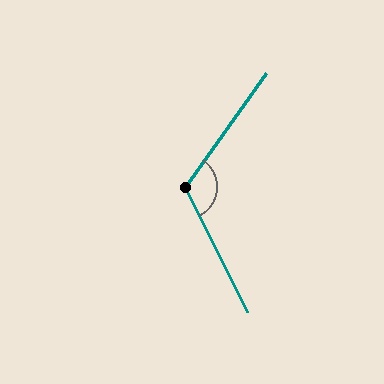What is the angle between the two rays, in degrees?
Approximately 118 degrees.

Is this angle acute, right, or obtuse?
It is obtuse.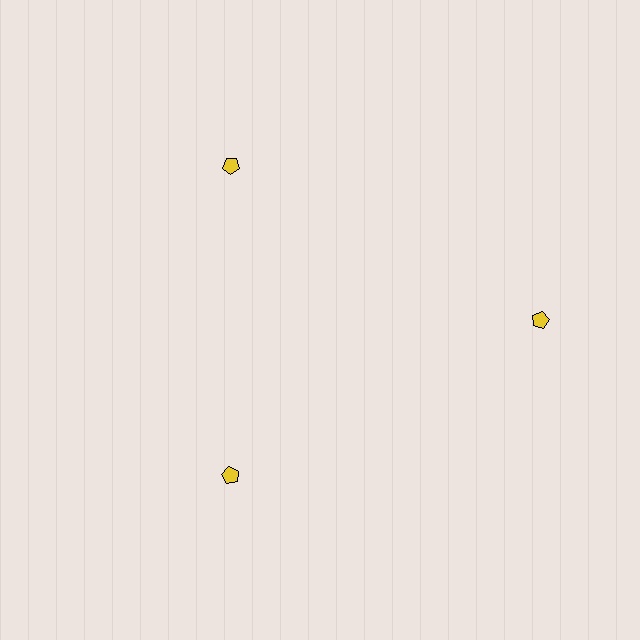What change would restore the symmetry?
The symmetry would be restored by moving it inward, back onto the ring so that all 3 pentagons sit at equal angles and equal distance from the center.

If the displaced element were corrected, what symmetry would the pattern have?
It would have 3-fold rotational symmetry — the pattern would map onto itself every 120 degrees.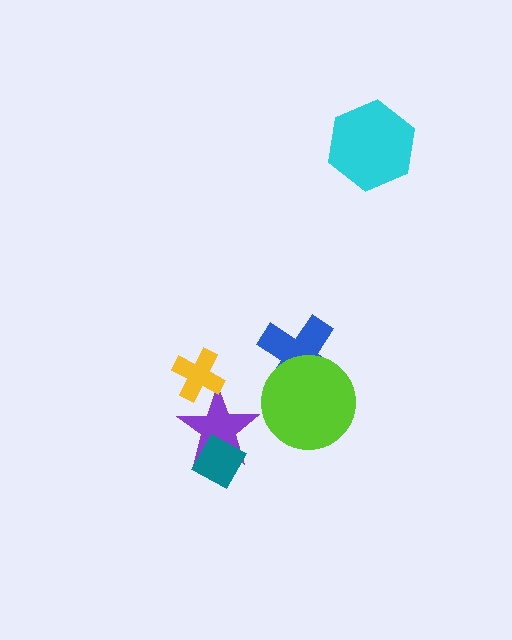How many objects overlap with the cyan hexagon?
0 objects overlap with the cyan hexagon.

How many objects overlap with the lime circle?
1 object overlaps with the lime circle.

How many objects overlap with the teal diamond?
1 object overlaps with the teal diamond.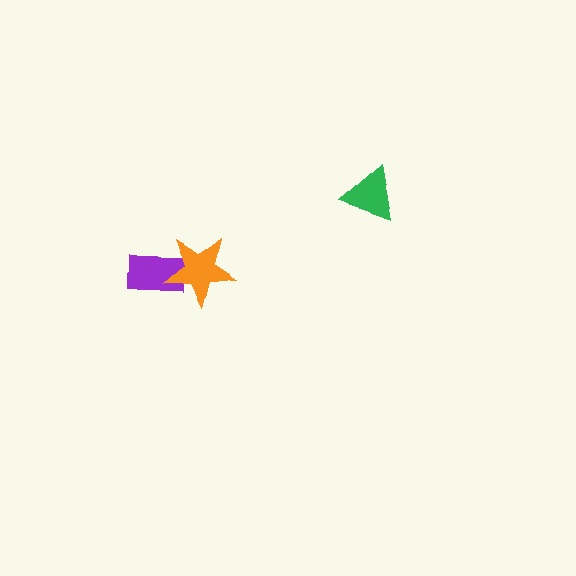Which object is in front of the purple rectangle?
The orange star is in front of the purple rectangle.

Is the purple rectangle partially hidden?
Yes, it is partially covered by another shape.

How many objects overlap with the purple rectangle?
1 object overlaps with the purple rectangle.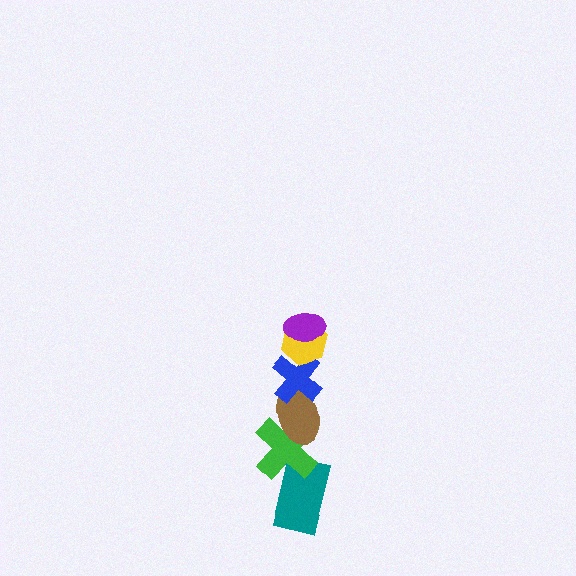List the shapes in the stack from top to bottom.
From top to bottom: the purple ellipse, the yellow hexagon, the blue cross, the brown ellipse, the green cross, the teal rectangle.